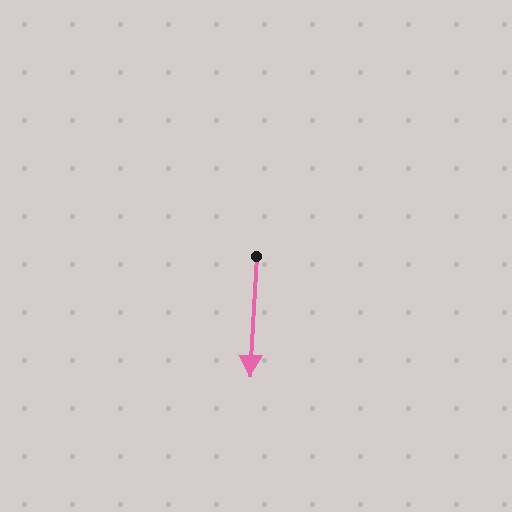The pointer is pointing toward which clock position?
Roughly 6 o'clock.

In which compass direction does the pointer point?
South.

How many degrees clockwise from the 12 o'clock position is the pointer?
Approximately 183 degrees.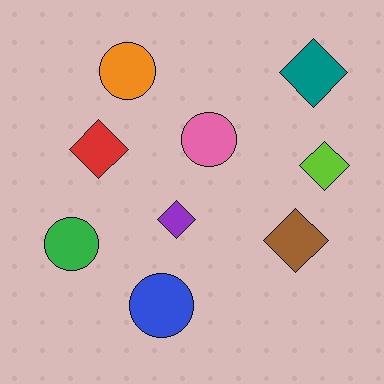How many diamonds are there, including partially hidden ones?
There are 5 diamonds.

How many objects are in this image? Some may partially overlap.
There are 9 objects.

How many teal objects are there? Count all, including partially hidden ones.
There is 1 teal object.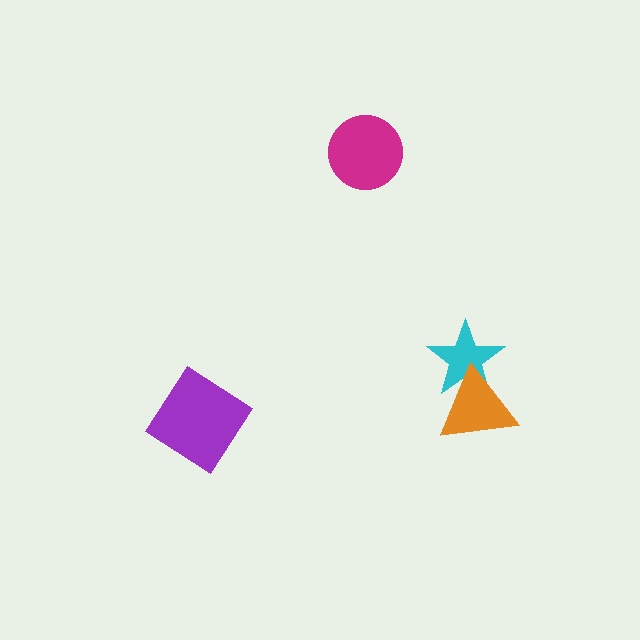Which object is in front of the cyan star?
The orange triangle is in front of the cyan star.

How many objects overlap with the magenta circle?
0 objects overlap with the magenta circle.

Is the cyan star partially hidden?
Yes, it is partially covered by another shape.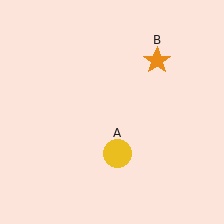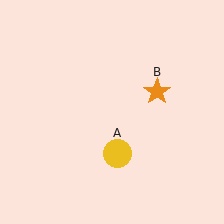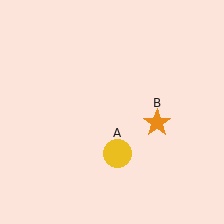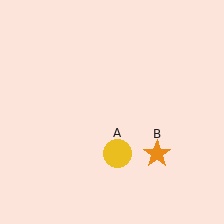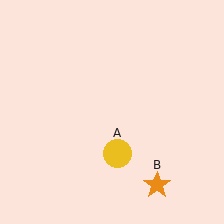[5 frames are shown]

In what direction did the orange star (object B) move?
The orange star (object B) moved down.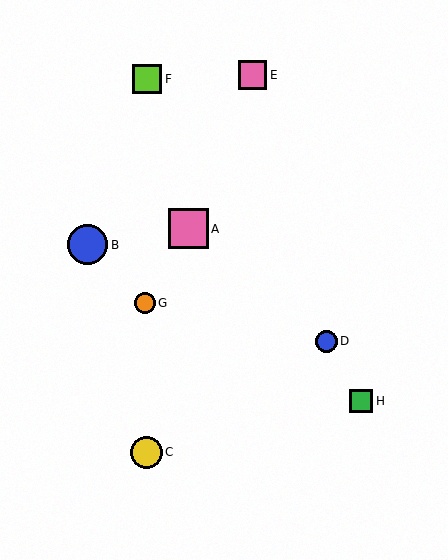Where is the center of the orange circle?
The center of the orange circle is at (145, 303).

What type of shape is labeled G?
Shape G is an orange circle.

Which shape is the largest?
The blue circle (labeled B) is the largest.